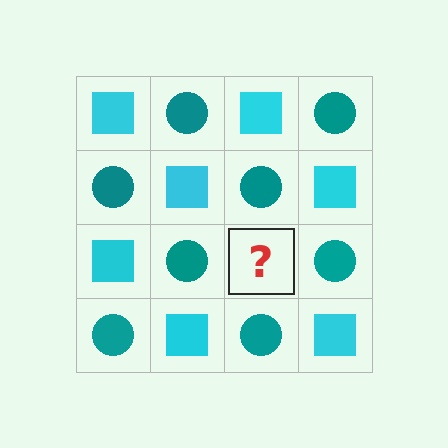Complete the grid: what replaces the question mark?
The question mark should be replaced with a cyan square.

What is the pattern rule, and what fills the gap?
The rule is that it alternates cyan square and teal circle in a checkerboard pattern. The gap should be filled with a cyan square.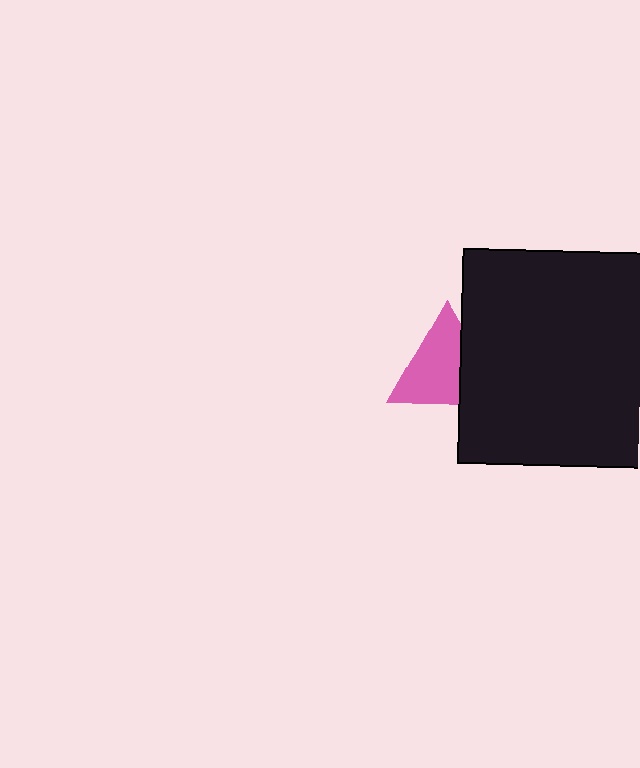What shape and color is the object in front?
The object in front is a black square.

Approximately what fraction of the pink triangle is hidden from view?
Roughly 30% of the pink triangle is hidden behind the black square.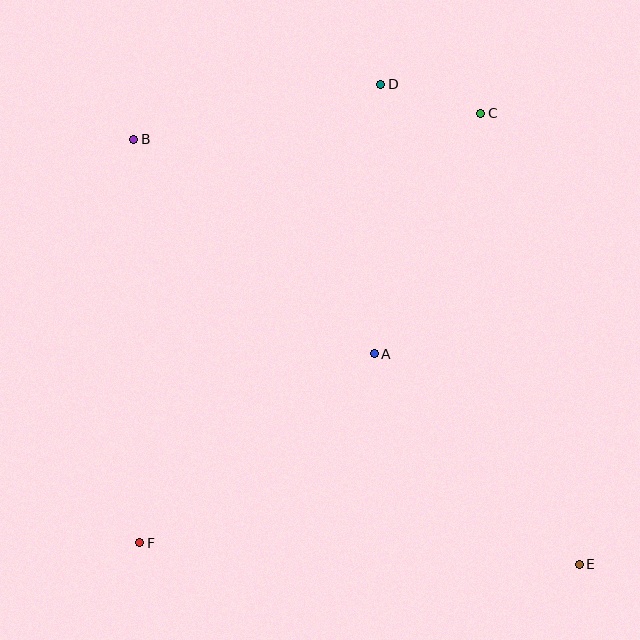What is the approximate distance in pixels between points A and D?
The distance between A and D is approximately 270 pixels.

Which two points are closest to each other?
Points C and D are closest to each other.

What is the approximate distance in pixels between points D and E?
The distance between D and E is approximately 519 pixels.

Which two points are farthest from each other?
Points B and E are farthest from each other.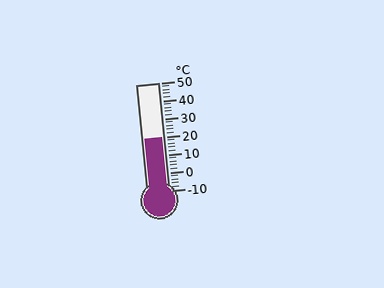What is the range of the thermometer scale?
The thermometer scale ranges from -10°C to 50°C.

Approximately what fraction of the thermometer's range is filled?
The thermometer is filled to approximately 50% of its range.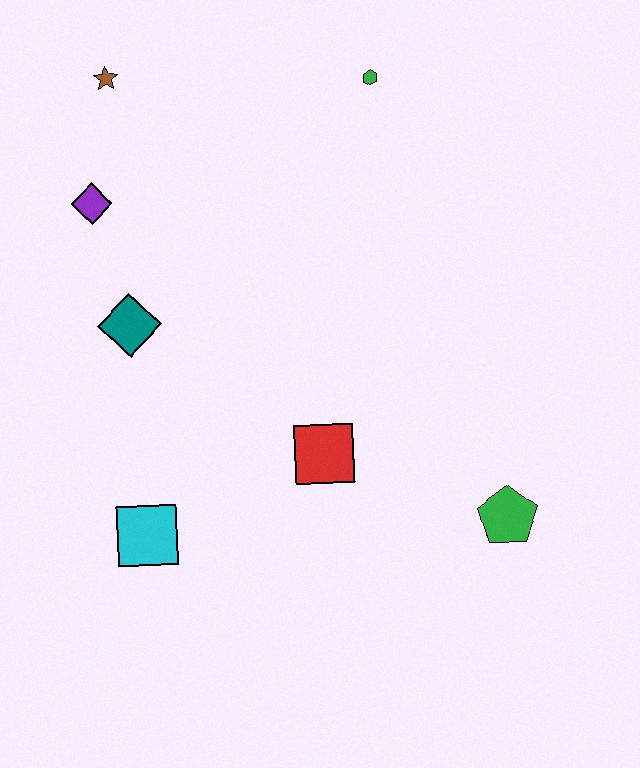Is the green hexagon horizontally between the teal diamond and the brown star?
No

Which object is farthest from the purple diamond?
The green pentagon is farthest from the purple diamond.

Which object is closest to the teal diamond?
The purple diamond is closest to the teal diamond.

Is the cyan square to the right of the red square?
No